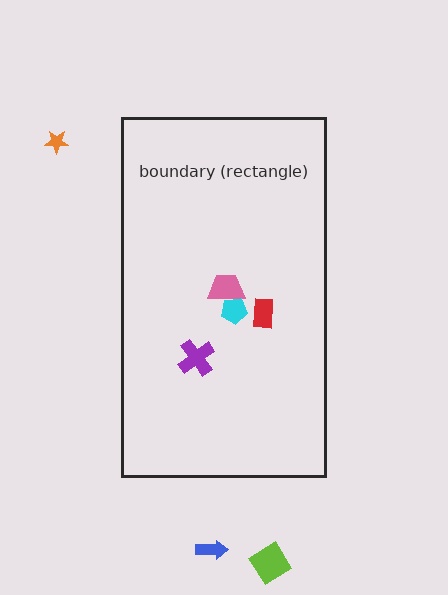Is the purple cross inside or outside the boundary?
Inside.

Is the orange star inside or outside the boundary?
Outside.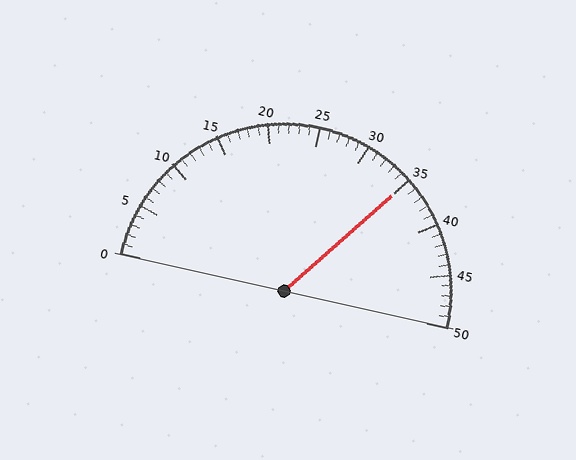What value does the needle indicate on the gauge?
The needle indicates approximately 35.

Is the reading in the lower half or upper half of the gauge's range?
The reading is in the upper half of the range (0 to 50).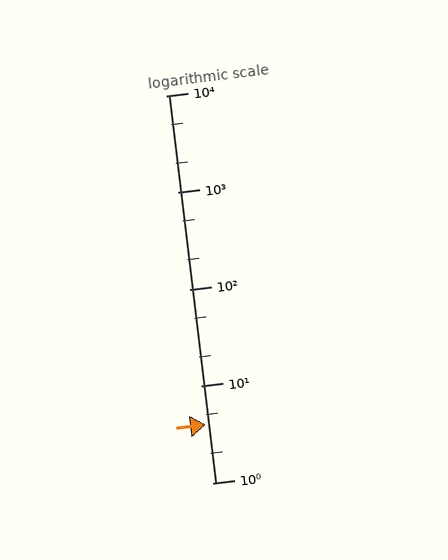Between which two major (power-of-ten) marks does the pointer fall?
The pointer is between 1 and 10.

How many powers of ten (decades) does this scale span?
The scale spans 4 decades, from 1 to 10000.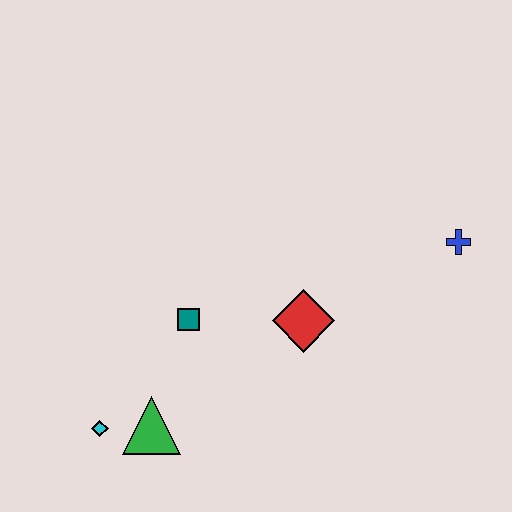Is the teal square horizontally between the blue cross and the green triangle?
Yes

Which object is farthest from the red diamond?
The cyan diamond is farthest from the red diamond.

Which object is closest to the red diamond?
The teal square is closest to the red diamond.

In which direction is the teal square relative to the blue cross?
The teal square is to the left of the blue cross.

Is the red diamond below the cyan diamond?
No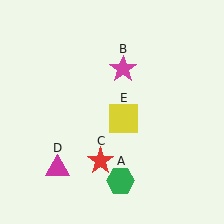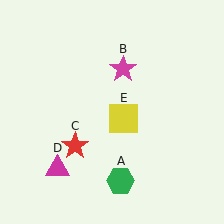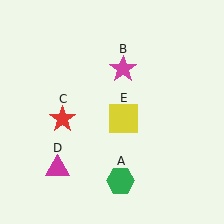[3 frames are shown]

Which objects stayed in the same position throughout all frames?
Green hexagon (object A) and magenta star (object B) and magenta triangle (object D) and yellow square (object E) remained stationary.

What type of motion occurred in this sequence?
The red star (object C) rotated clockwise around the center of the scene.